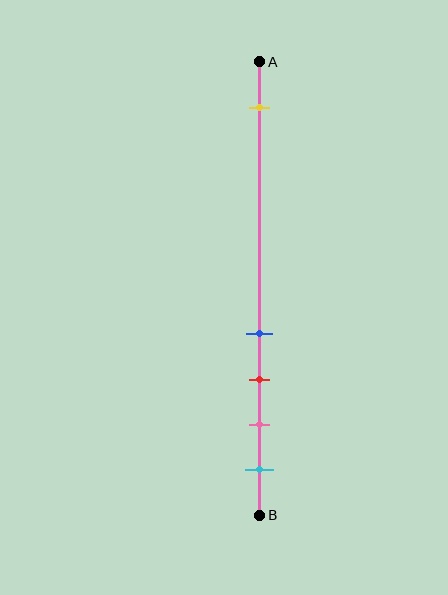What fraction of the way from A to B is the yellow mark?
The yellow mark is approximately 10% (0.1) of the way from A to B.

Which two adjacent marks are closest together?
The blue and red marks are the closest adjacent pair.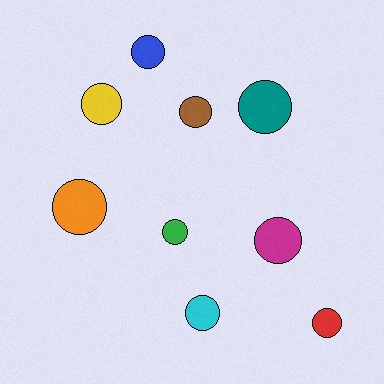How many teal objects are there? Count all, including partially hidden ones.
There is 1 teal object.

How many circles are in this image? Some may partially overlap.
There are 9 circles.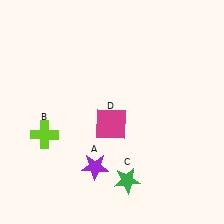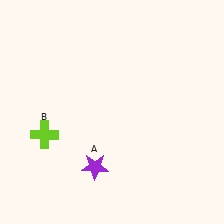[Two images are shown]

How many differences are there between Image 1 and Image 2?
There are 2 differences between the two images.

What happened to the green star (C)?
The green star (C) was removed in Image 2. It was in the bottom-right area of Image 1.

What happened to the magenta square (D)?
The magenta square (D) was removed in Image 2. It was in the bottom-left area of Image 1.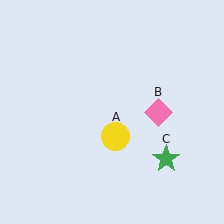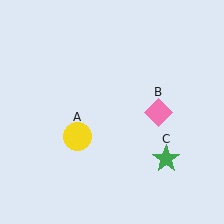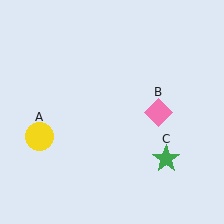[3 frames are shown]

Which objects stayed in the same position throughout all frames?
Pink diamond (object B) and green star (object C) remained stationary.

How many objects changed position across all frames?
1 object changed position: yellow circle (object A).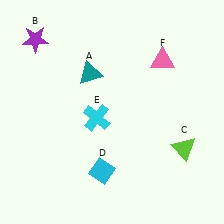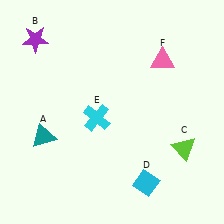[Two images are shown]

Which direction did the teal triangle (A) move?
The teal triangle (A) moved down.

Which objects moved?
The objects that moved are: the teal triangle (A), the cyan diamond (D).